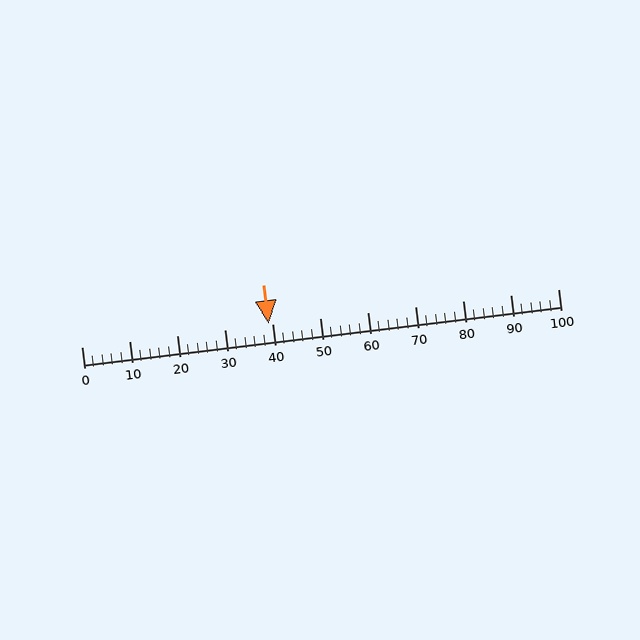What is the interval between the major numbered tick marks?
The major tick marks are spaced 10 units apart.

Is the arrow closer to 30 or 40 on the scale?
The arrow is closer to 40.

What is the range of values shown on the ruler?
The ruler shows values from 0 to 100.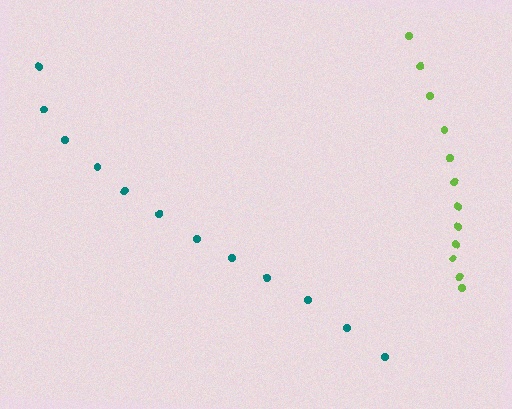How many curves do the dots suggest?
There are 2 distinct paths.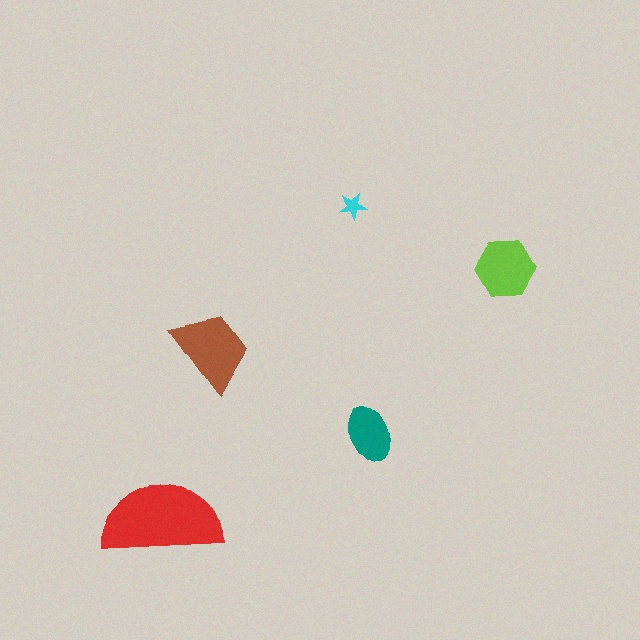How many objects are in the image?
There are 5 objects in the image.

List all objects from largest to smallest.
The red semicircle, the brown trapezoid, the lime hexagon, the teal ellipse, the cyan star.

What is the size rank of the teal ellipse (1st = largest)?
4th.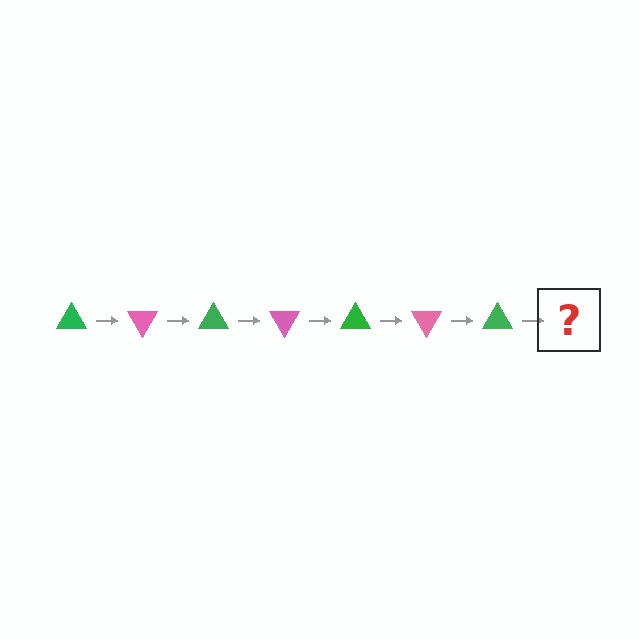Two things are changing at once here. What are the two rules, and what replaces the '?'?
The two rules are that it rotates 60 degrees each step and the color cycles through green and pink. The '?' should be a pink triangle, rotated 420 degrees from the start.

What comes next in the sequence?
The next element should be a pink triangle, rotated 420 degrees from the start.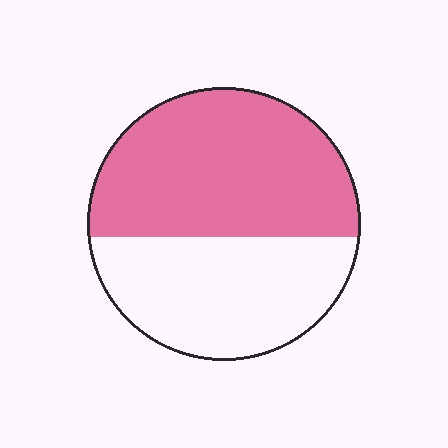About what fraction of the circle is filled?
About three fifths (3/5).